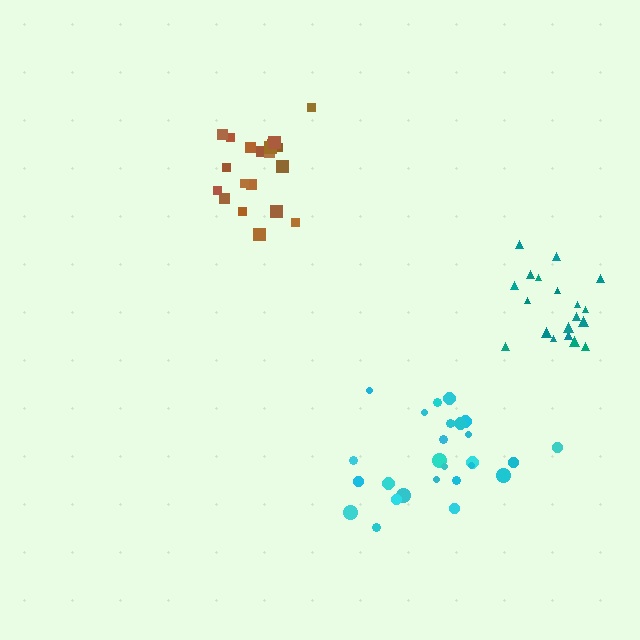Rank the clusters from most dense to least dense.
teal, brown, cyan.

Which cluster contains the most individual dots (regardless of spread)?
Cyan (26).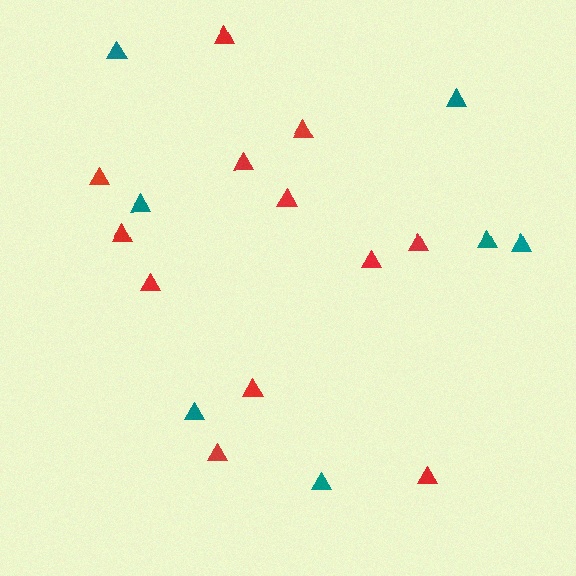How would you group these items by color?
There are 2 groups: one group of teal triangles (7) and one group of red triangles (12).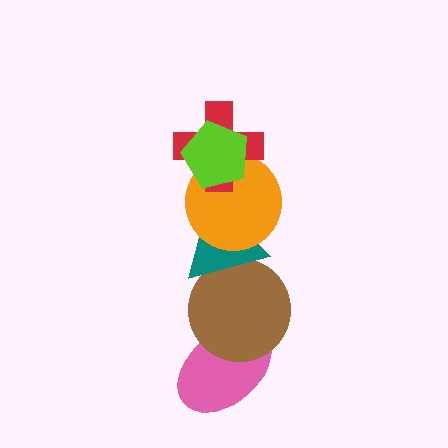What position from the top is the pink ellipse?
The pink ellipse is 6th from the top.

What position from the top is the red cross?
The red cross is 2nd from the top.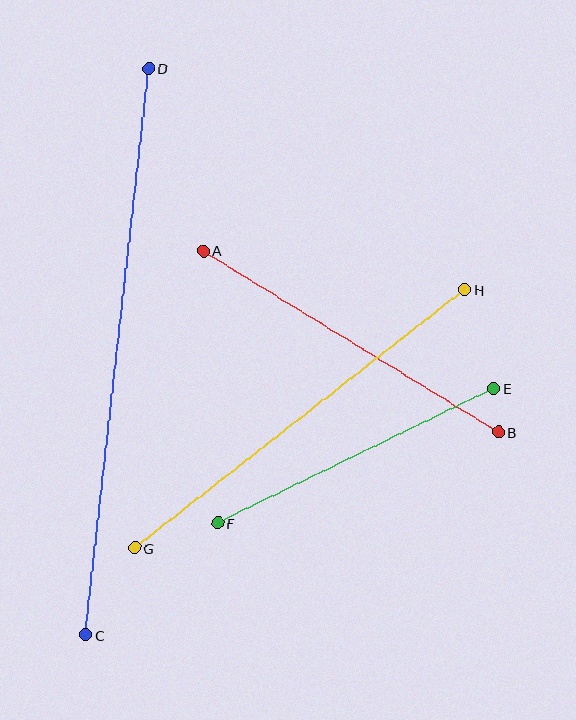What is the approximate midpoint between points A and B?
The midpoint is at approximately (351, 342) pixels.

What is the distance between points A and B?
The distance is approximately 347 pixels.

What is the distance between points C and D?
The distance is approximately 570 pixels.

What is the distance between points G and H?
The distance is approximately 419 pixels.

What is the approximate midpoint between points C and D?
The midpoint is at approximately (117, 352) pixels.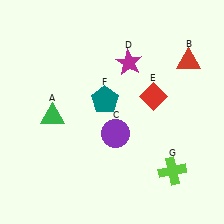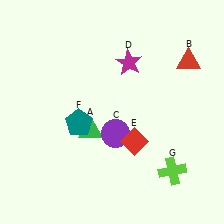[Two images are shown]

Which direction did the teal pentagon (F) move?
The teal pentagon (F) moved left.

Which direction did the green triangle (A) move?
The green triangle (A) moved right.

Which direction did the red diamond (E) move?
The red diamond (E) moved down.